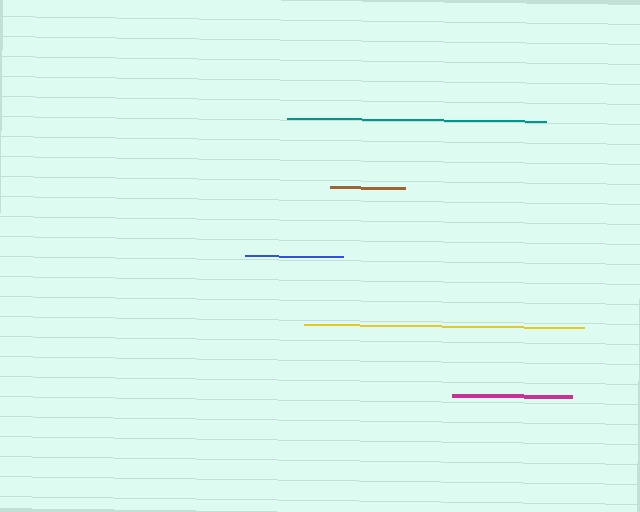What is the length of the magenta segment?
The magenta segment is approximately 120 pixels long.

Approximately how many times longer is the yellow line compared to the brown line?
The yellow line is approximately 3.7 times the length of the brown line.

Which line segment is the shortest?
The brown line is the shortest at approximately 75 pixels.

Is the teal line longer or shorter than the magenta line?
The teal line is longer than the magenta line.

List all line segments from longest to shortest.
From longest to shortest: yellow, teal, magenta, blue, brown.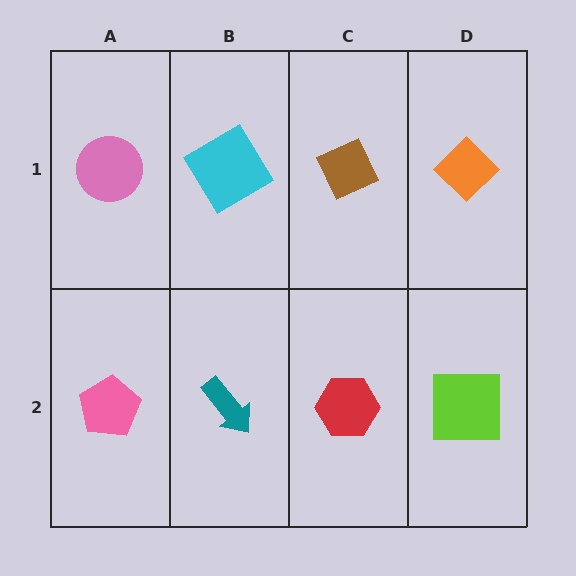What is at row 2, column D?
A lime square.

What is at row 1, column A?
A pink circle.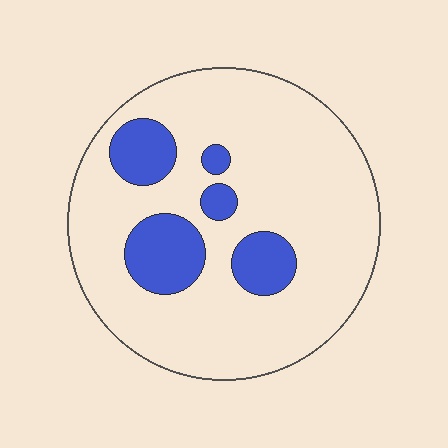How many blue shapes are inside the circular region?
5.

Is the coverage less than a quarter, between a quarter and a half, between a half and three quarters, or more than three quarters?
Less than a quarter.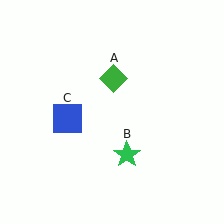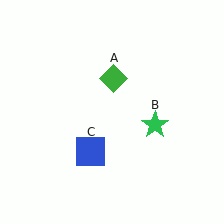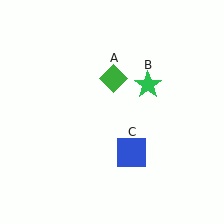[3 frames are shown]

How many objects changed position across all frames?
2 objects changed position: green star (object B), blue square (object C).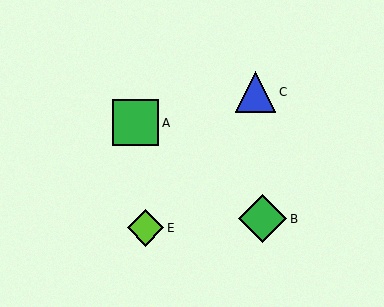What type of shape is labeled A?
Shape A is a green square.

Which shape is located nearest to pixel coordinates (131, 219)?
The lime diamond (labeled E) at (146, 228) is nearest to that location.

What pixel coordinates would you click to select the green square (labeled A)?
Click at (136, 123) to select the green square A.